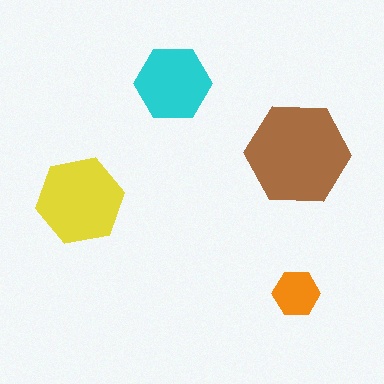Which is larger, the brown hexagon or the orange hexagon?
The brown one.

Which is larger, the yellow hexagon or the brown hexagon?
The brown one.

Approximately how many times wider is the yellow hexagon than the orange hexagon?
About 2 times wider.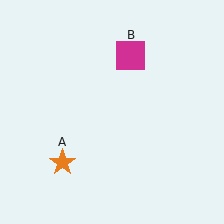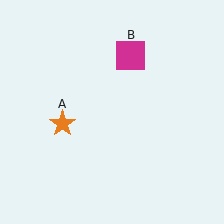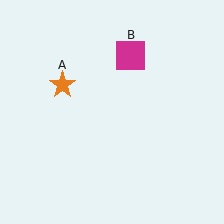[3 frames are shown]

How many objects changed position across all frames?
1 object changed position: orange star (object A).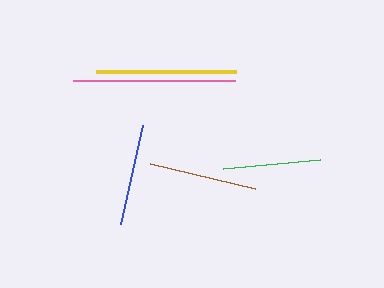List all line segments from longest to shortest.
From longest to shortest: pink, yellow, brown, blue, green.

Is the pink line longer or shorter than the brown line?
The pink line is longer than the brown line.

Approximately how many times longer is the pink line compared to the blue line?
The pink line is approximately 1.6 times the length of the blue line.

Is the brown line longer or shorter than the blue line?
The brown line is longer than the blue line.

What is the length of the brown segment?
The brown segment is approximately 108 pixels long.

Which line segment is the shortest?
The green line is the shortest at approximately 97 pixels.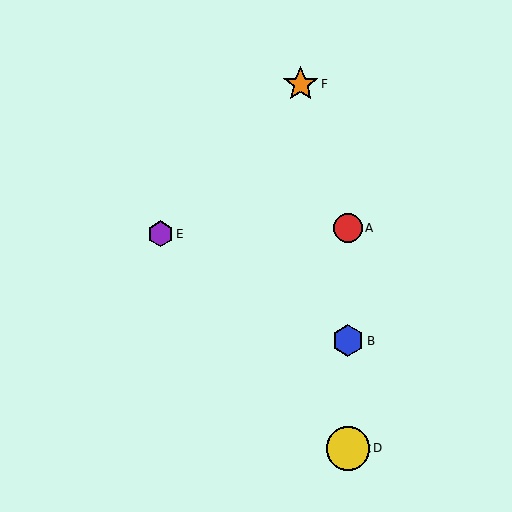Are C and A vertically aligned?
Yes, both are at x≈348.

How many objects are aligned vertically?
4 objects (A, B, C, D) are aligned vertically.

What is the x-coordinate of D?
Object D is at x≈348.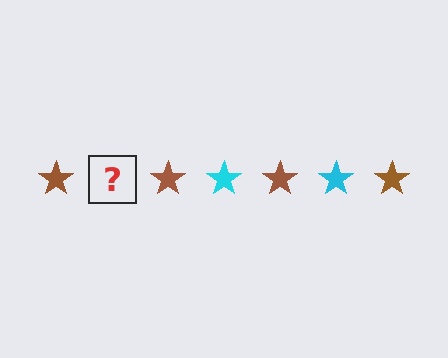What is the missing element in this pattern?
The missing element is a cyan star.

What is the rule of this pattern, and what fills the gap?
The rule is that the pattern cycles through brown, cyan stars. The gap should be filled with a cyan star.